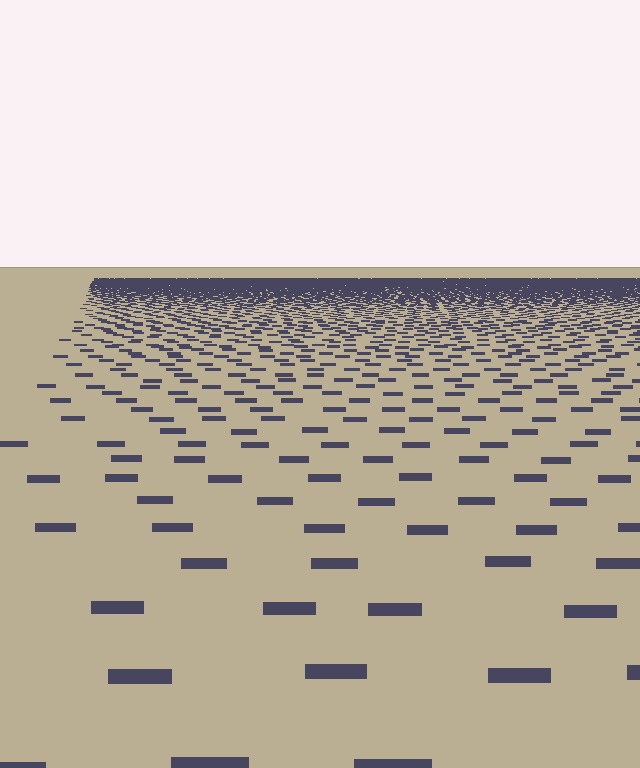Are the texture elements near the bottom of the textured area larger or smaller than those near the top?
Larger. Near the bottom, elements are closer to the viewer and appear at a bigger on-screen size.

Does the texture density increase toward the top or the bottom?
Density increases toward the top.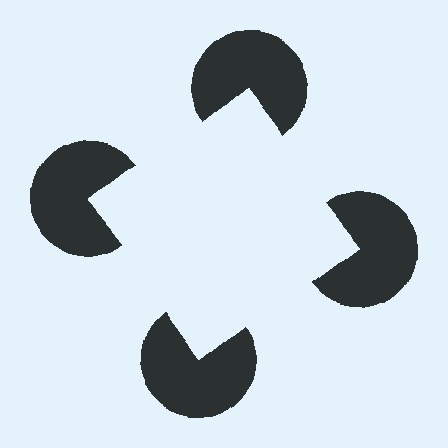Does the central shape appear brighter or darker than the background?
It typically appears slightly brighter than the background, even though no actual brightness change is drawn.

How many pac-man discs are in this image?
There are 4 — one at each vertex of the illusory square.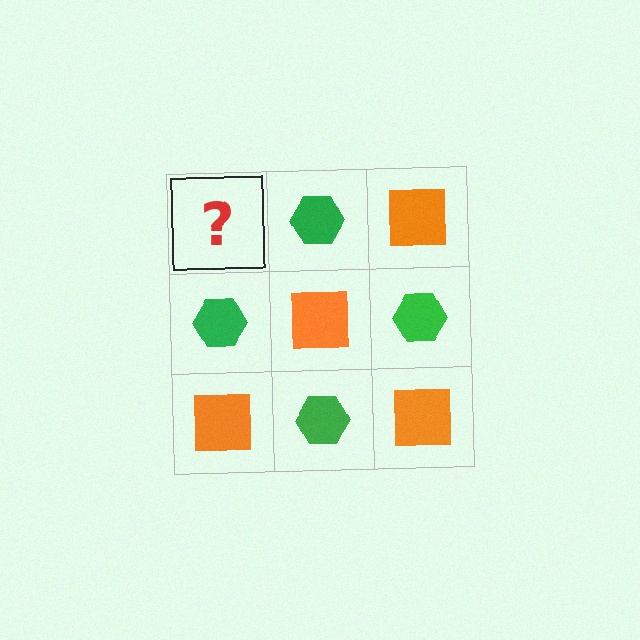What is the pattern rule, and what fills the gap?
The rule is that it alternates orange square and green hexagon in a checkerboard pattern. The gap should be filled with an orange square.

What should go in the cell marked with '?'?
The missing cell should contain an orange square.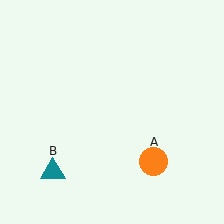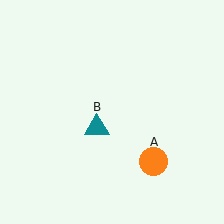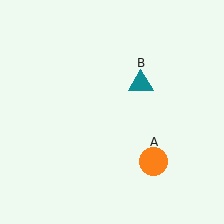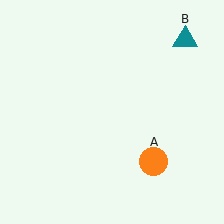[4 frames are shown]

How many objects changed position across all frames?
1 object changed position: teal triangle (object B).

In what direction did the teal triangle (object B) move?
The teal triangle (object B) moved up and to the right.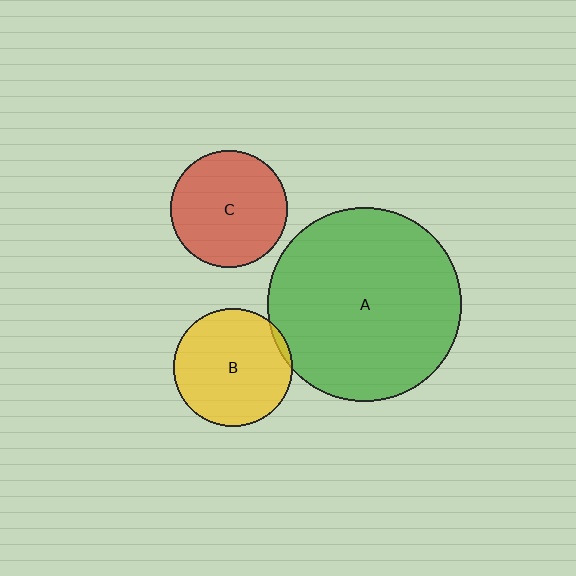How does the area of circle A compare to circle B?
Approximately 2.7 times.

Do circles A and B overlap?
Yes.